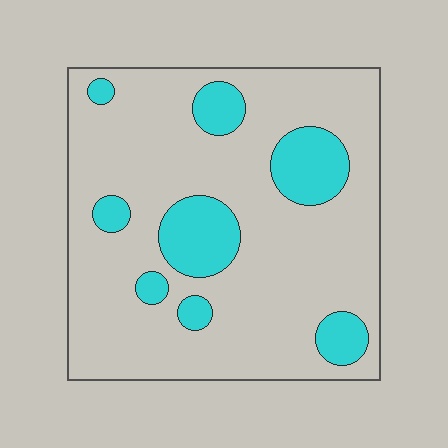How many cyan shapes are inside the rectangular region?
8.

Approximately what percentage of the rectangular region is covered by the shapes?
Approximately 20%.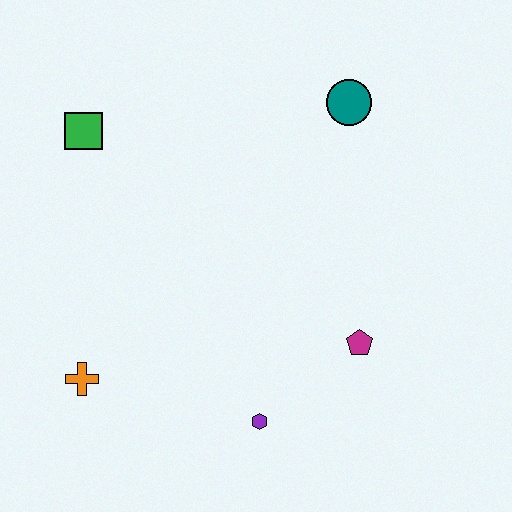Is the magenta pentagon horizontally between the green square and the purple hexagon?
No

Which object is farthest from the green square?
The magenta pentagon is farthest from the green square.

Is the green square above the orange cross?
Yes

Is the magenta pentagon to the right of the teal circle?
Yes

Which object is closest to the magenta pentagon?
The purple hexagon is closest to the magenta pentagon.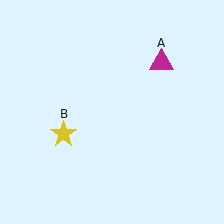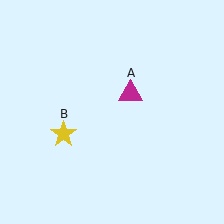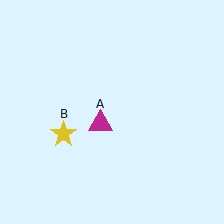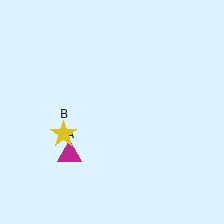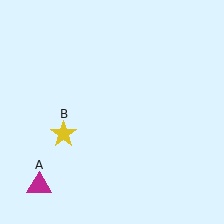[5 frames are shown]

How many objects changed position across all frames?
1 object changed position: magenta triangle (object A).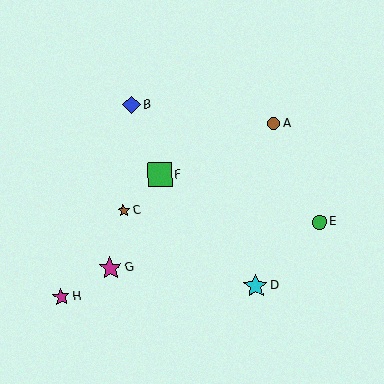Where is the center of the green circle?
The center of the green circle is at (319, 222).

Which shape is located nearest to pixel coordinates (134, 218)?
The brown star (labeled C) at (123, 211) is nearest to that location.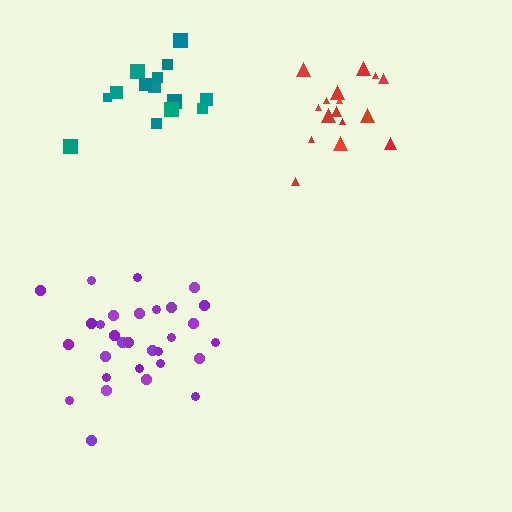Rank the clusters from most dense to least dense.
purple, red, teal.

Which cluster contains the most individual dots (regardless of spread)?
Purple (30).